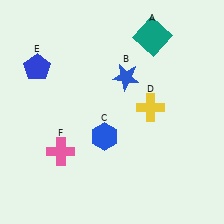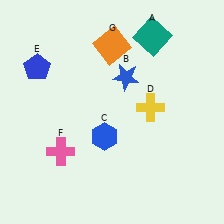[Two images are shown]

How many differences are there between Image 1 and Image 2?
There is 1 difference between the two images.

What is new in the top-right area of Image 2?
An orange square (G) was added in the top-right area of Image 2.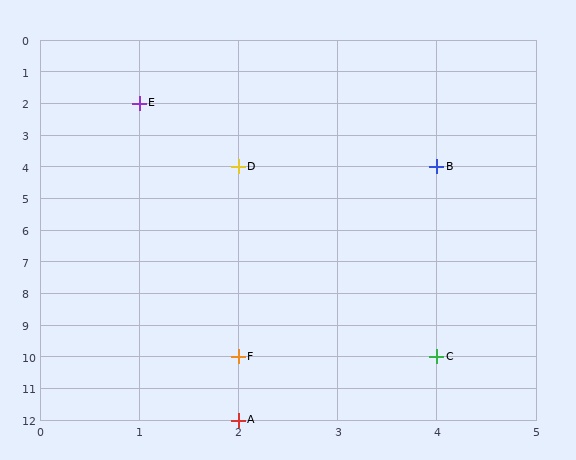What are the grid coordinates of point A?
Point A is at grid coordinates (2, 12).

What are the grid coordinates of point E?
Point E is at grid coordinates (1, 2).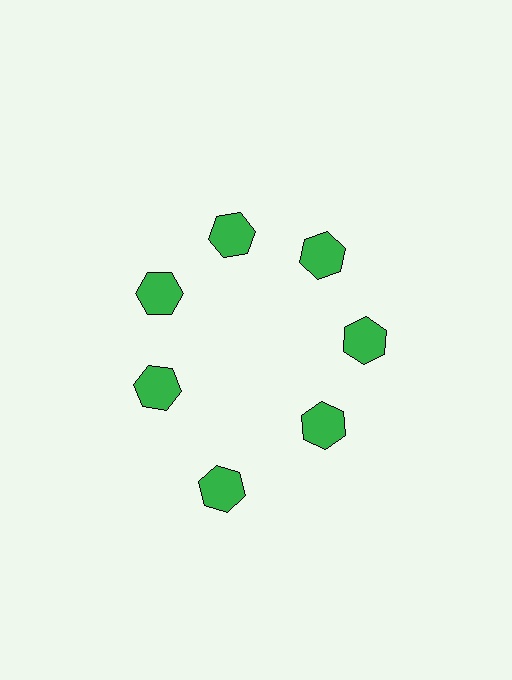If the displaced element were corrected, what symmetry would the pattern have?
It would have 7-fold rotational symmetry — the pattern would map onto itself every 51 degrees.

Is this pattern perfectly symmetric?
No. The 7 green hexagons are arranged in a ring, but one element near the 6 o'clock position is pushed outward from the center, breaking the 7-fold rotational symmetry.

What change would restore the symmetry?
The symmetry would be restored by moving it inward, back onto the ring so that all 7 hexagons sit at equal angles and equal distance from the center.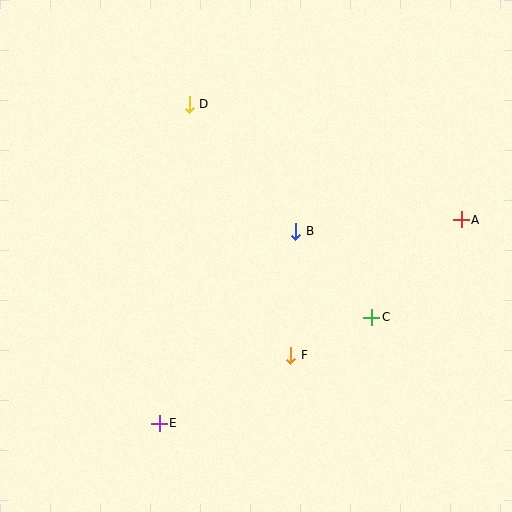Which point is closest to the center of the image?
Point B at (296, 231) is closest to the center.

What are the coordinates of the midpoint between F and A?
The midpoint between F and A is at (376, 288).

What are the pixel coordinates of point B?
Point B is at (296, 231).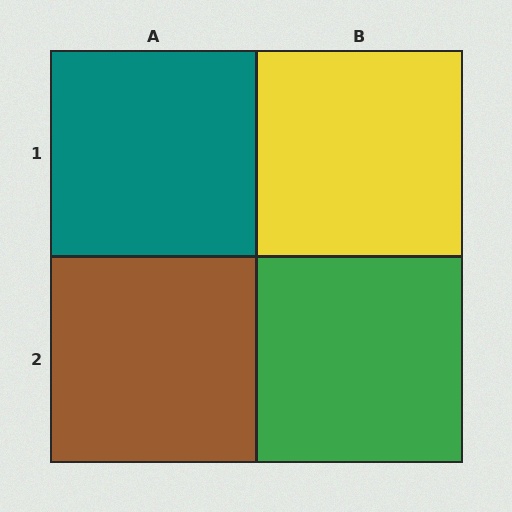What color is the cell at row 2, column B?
Green.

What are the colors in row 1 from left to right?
Teal, yellow.